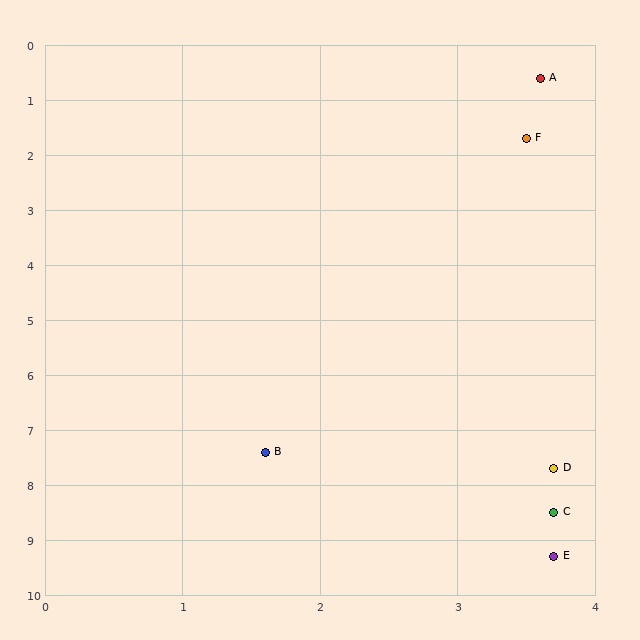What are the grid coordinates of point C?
Point C is at approximately (3.7, 8.5).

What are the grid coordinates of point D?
Point D is at approximately (3.7, 7.7).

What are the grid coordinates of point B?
Point B is at approximately (1.6, 7.4).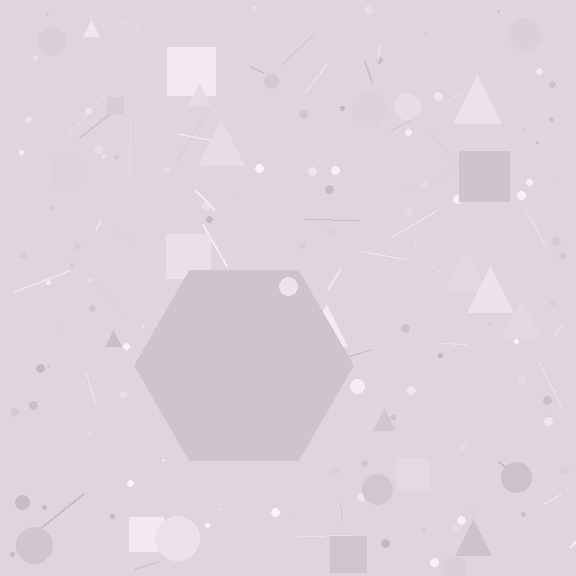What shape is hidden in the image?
A hexagon is hidden in the image.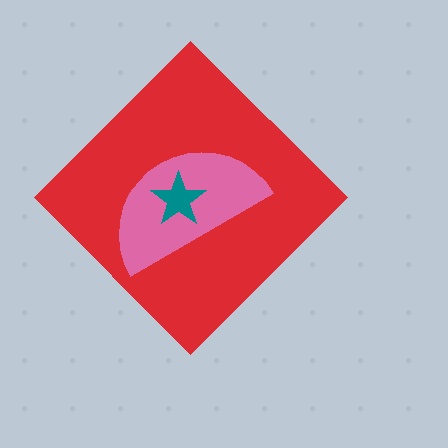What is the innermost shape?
The teal star.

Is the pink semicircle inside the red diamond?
Yes.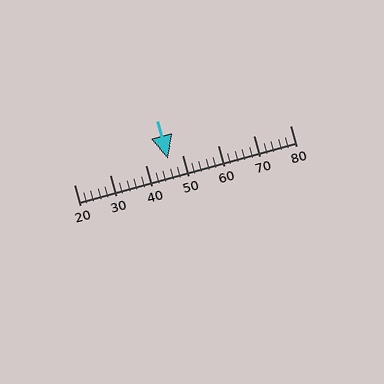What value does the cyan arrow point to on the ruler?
The cyan arrow points to approximately 46.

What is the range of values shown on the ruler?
The ruler shows values from 20 to 80.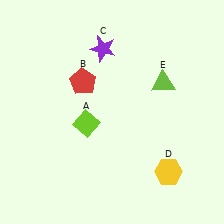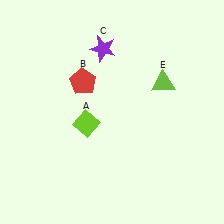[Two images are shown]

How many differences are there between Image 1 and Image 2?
There is 1 difference between the two images.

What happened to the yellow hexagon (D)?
The yellow hexagon (D) was removed in Image 2. It was in the bottom-right area of Image 1.